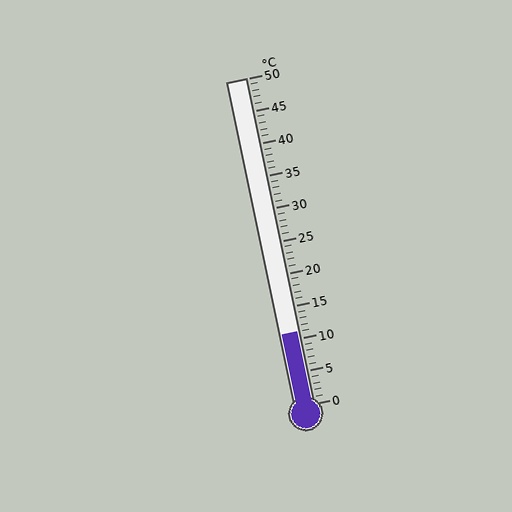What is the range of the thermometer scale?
The thermometer scale ranges from 0°C to 50°C.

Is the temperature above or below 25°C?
The temperature is below 25°C.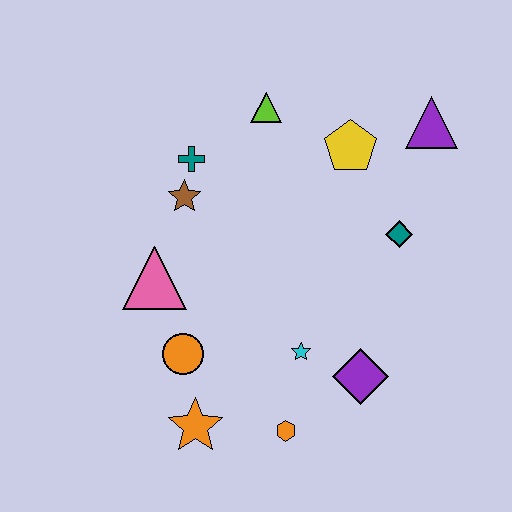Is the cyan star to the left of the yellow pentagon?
Yes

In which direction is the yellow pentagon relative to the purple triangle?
The yellow pentagon is to the left of the purple triangle.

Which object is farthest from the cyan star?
The purple triangle is farthest from the cyan star.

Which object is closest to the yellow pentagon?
The purple triangle is closest to the yellow pentagon.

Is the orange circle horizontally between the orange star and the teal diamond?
No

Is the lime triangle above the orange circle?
Yes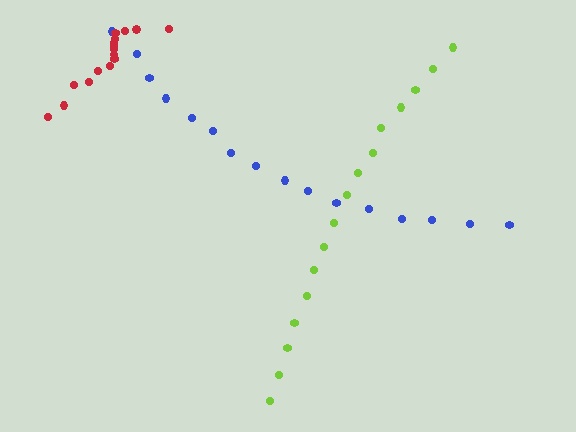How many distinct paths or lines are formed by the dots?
There are 3 distinct paths.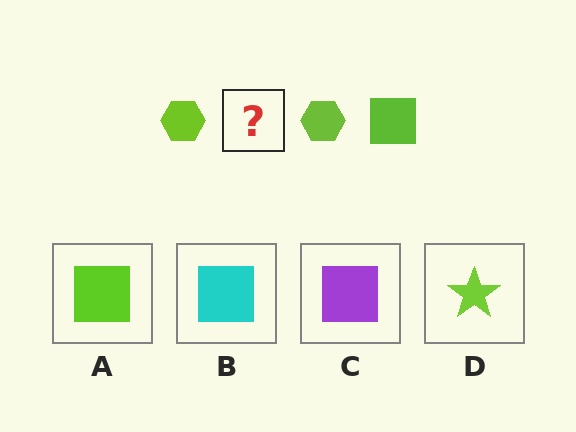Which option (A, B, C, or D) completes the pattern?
A.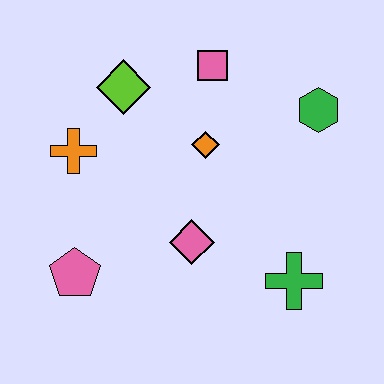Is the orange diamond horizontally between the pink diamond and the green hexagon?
Yes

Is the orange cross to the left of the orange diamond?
Yes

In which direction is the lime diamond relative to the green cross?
The lime diamond is above the green cross.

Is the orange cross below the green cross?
No